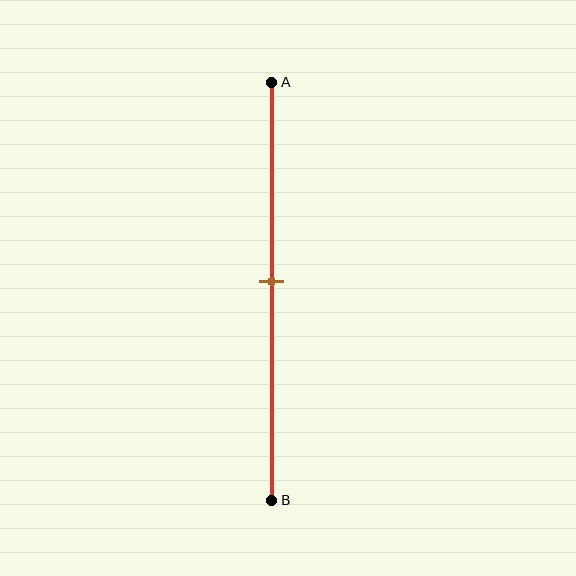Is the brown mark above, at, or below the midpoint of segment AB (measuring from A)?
The brown mark is approximately at the midpoint of segment AB.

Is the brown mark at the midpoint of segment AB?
Yes, the mark is approximately at the midpoint.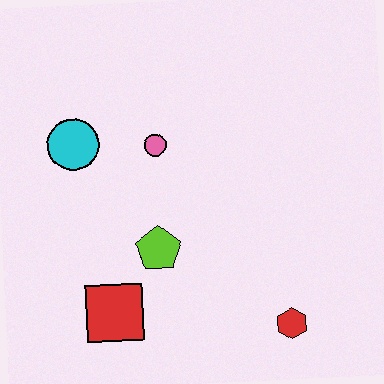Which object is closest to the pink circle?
The cyan circle is closest to the pink circle.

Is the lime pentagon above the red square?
Yes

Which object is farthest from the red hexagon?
The cyan circle is farthest from the red hexagon.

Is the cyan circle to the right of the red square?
No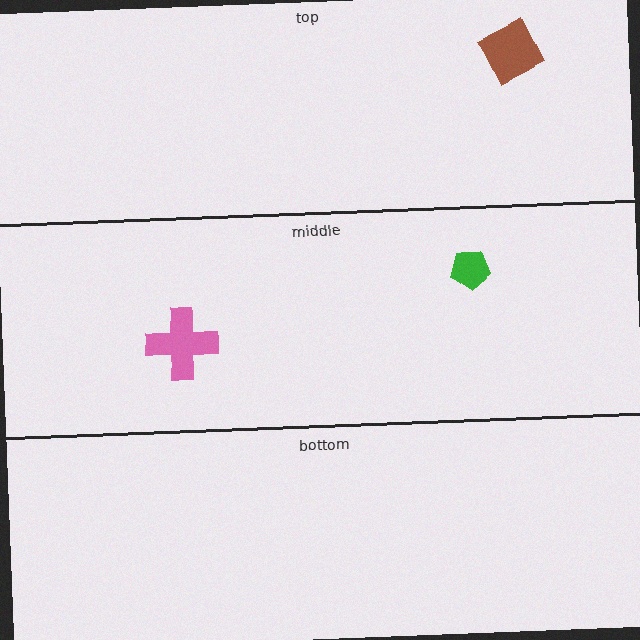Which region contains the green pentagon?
The middle region.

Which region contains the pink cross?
The middle region.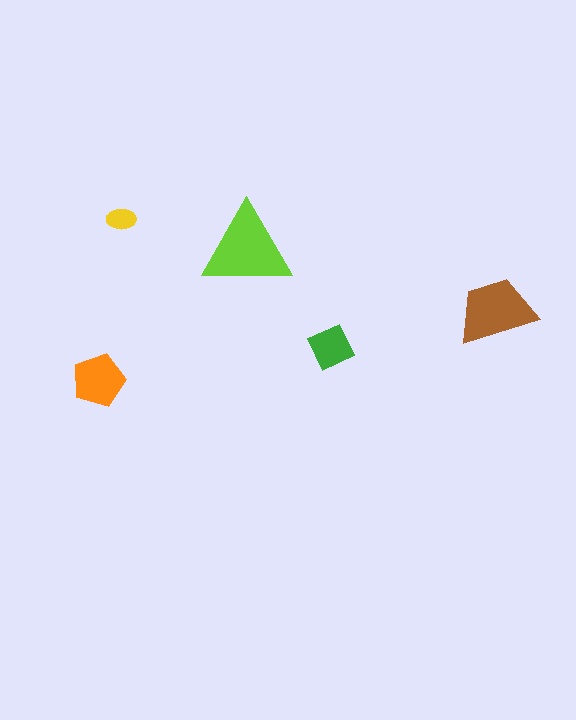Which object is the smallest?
The yellow ellipse.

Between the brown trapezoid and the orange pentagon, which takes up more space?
The brown trapezoid.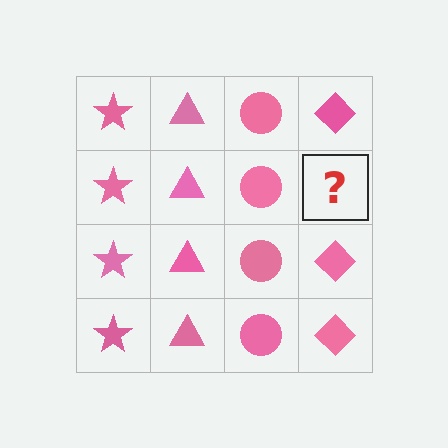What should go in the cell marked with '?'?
The missing cell should contain a pink diamond.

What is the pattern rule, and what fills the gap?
The rule is that each column has a consistent shape. The gap should be filled with a pink diamond.